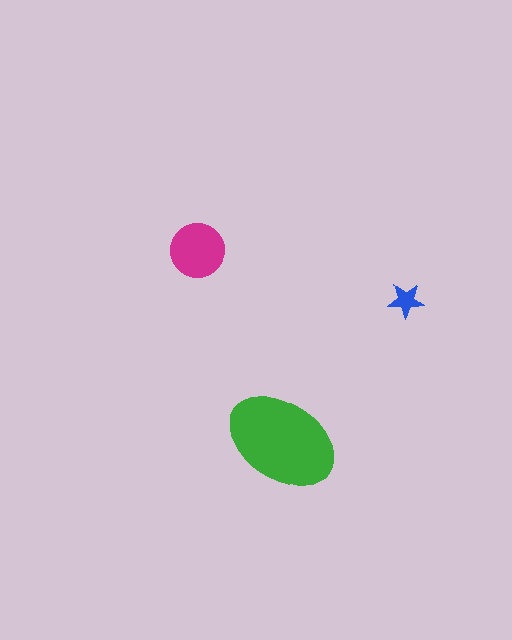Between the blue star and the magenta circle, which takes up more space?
The magenta circle.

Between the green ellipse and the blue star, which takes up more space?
The green ellipse.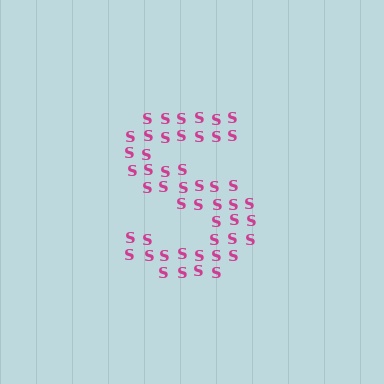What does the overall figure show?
The overall figure shows the letter S.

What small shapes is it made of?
It is made of small letter S's.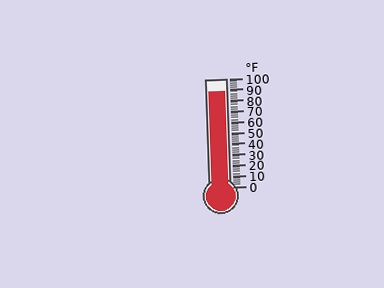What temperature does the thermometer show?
The thermometer shows approximately 88°F.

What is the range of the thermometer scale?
The thermometer scale ranges from 0°F to 100°F.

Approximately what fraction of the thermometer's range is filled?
The thermometer is filled to approximately 90% of its range.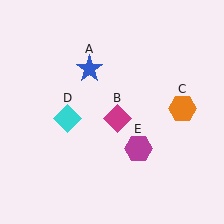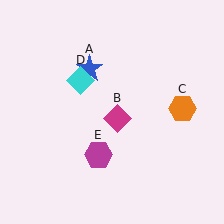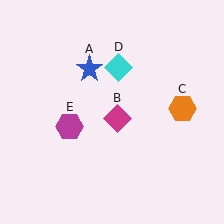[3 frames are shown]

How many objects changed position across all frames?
2 objects changed position: cyan diamond (object D), magenta hexagon (object E).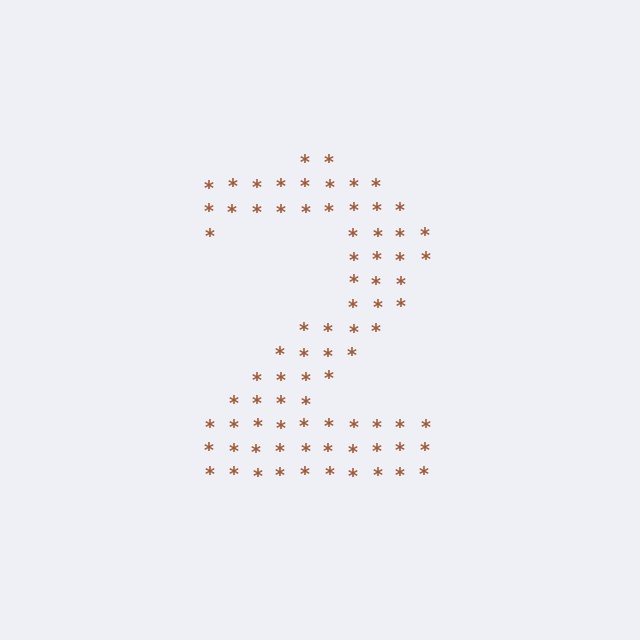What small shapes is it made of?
It is made of small asterisks.